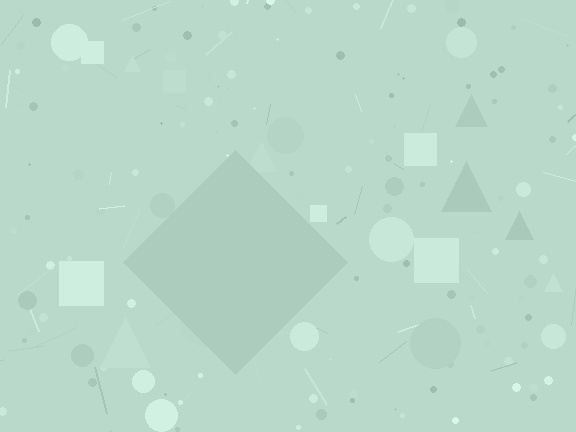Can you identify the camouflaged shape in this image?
The camouflaged shape is a diamond.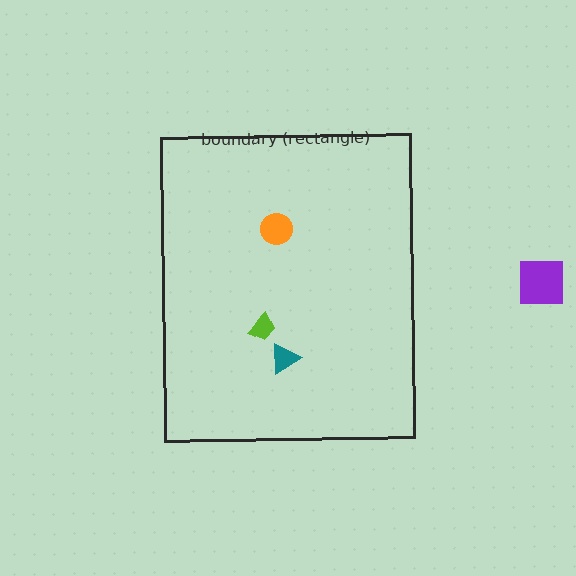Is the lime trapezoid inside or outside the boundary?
Inside.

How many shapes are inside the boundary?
3 inside, 1 outside.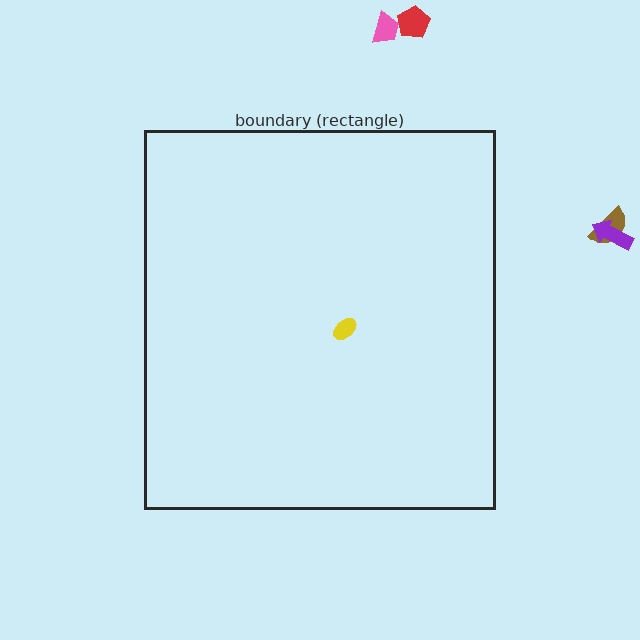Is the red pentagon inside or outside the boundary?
Outside.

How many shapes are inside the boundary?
1 inside, 4 outside.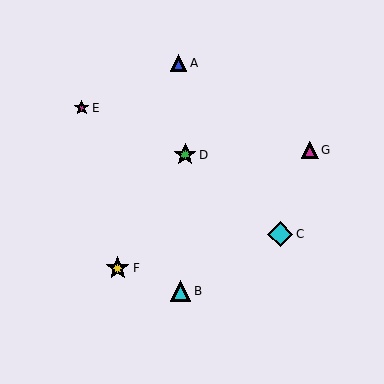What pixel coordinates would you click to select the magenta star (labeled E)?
Click at (82, 108) to select the magenta star E.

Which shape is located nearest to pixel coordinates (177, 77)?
The blue triangle (labeled A) at (179, 63) is nearest to that location.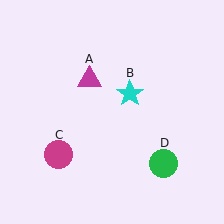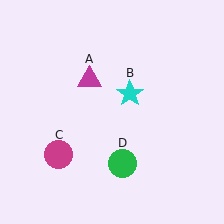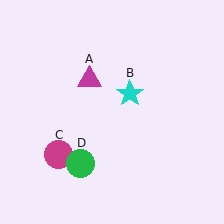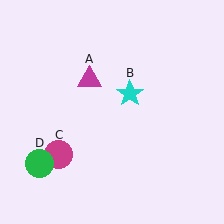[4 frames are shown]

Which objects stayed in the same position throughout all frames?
Magenta triangle (object A) and cyan star (object B) and magenta circle (object C) remained stationary.